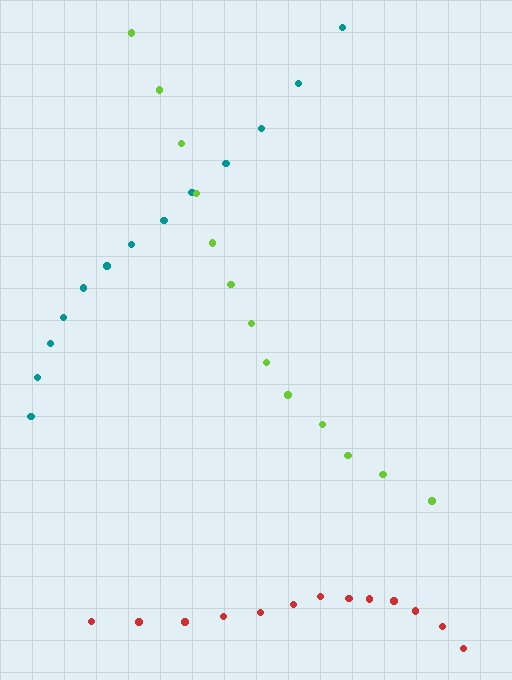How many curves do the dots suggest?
There are 3 distinct paths.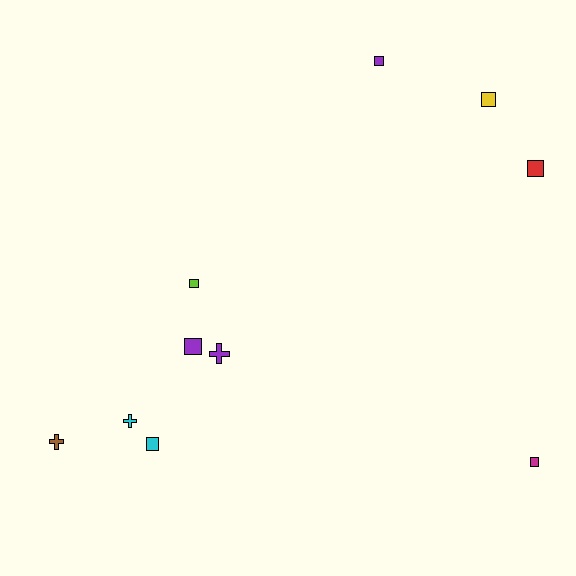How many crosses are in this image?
There are 3 crosses.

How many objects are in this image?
There are 10 objects.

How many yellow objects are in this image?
There is 1 yellow object.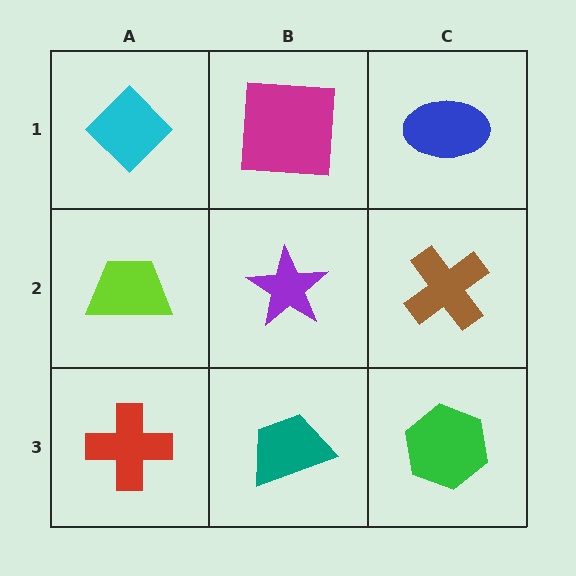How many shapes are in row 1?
3 shapes.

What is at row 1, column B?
A magenta square.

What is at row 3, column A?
A red cross.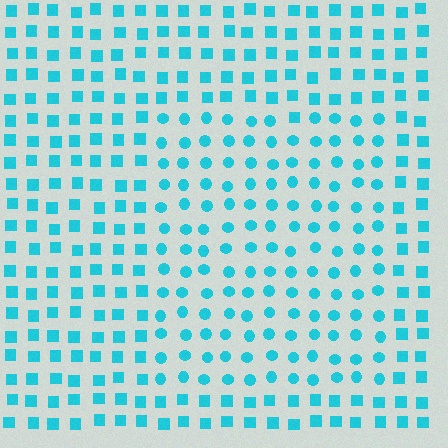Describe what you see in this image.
The image is filled with small cyan elements arranged in a uniform grid. A rectangle-shaped region contains circles, while the surrounding area contains squares. The boundary is defined purely by the change in element shape.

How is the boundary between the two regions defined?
The boundary is defined by a change in element shape: circles inside vs. squares outside. All elements share the same color and spacing.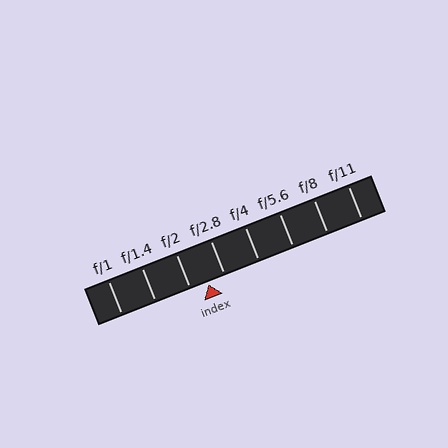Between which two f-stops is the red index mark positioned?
The index mark is between f/2 and f/2.8.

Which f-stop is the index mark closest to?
The index mark is closest to f/2.8.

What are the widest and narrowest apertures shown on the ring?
The widest aperture shown is f/1 and the narrowest is f/11.